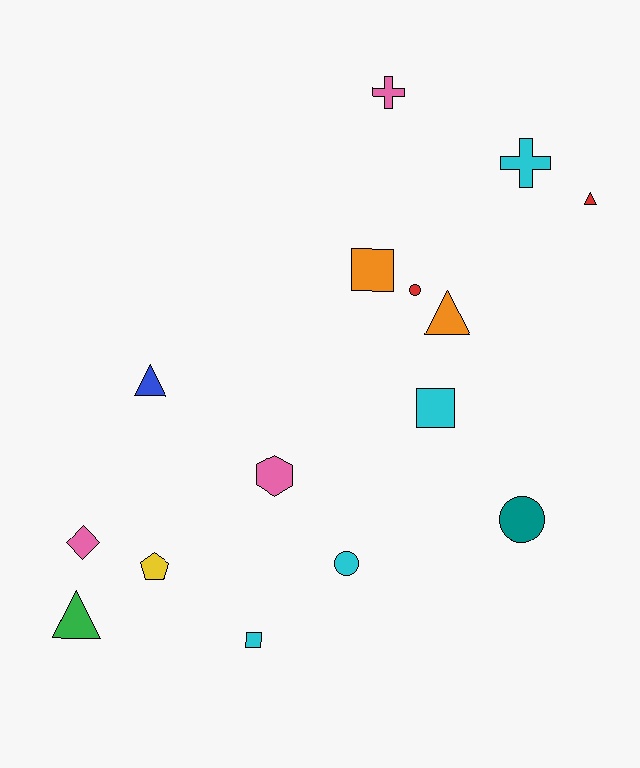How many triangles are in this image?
There are 4 triangles.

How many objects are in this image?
There are 15 objects.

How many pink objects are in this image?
There are 3 pink objects.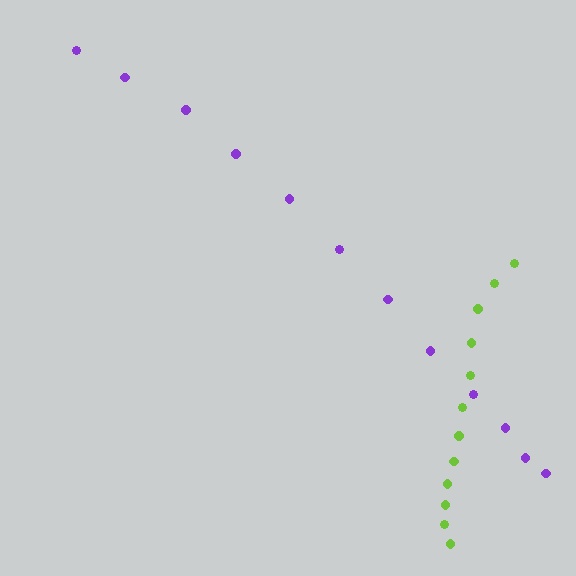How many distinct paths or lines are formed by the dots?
There are 2 distinct paths.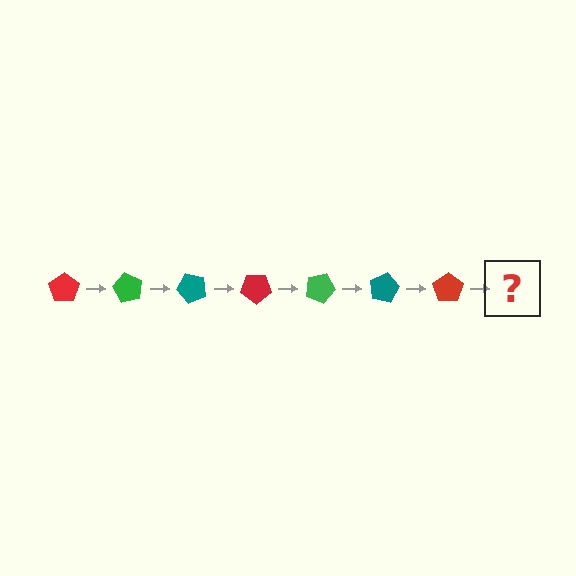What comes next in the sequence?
The next element should be a green pentagon, rotated 420 degrees from the start.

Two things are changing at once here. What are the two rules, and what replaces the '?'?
The two rules are that it rotates 60 degrees each step and the color cycles through red, green, and teal. The '?' should be a green pentagon, rotated 420 degrees from the start.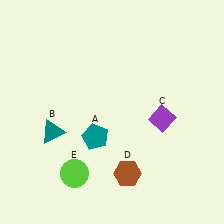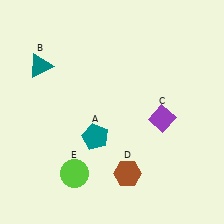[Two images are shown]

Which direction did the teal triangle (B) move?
The teal triangle (B) moved up.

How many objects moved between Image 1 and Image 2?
1 object moved between the two images.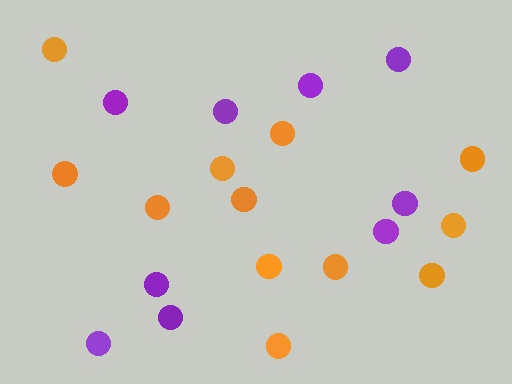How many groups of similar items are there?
There are 2 groups: one group of purple circles (9) and one group of orange circles (12).